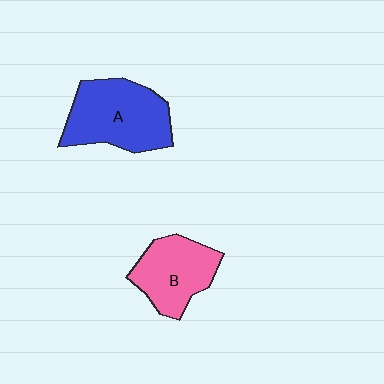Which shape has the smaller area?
Shape B (pink).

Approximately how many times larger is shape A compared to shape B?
Approximately 1.3 times.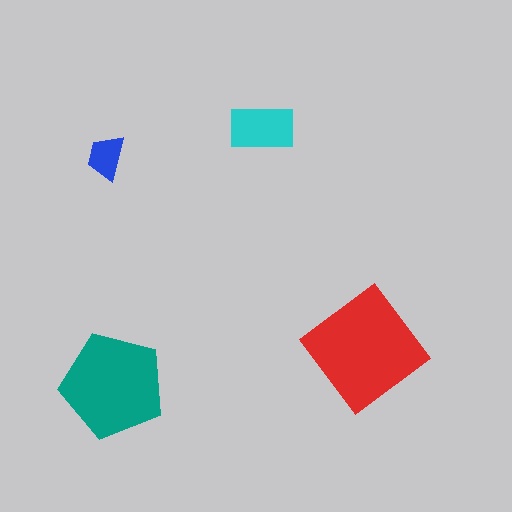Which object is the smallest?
The blue trapezoid.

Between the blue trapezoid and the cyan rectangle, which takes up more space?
The cyan rectangle.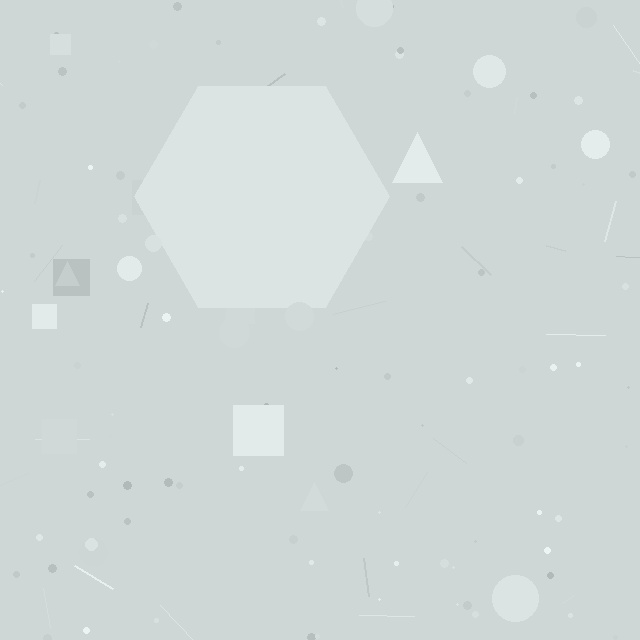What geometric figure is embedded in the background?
A hexagon is embedded in the background.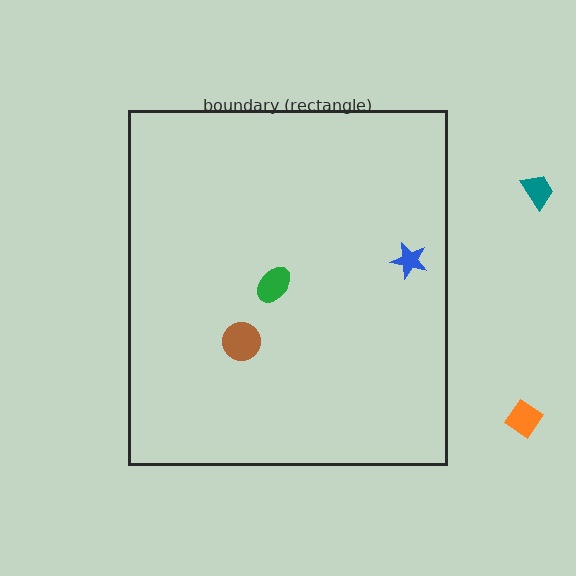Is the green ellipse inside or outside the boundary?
Inside.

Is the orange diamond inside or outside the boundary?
Outside.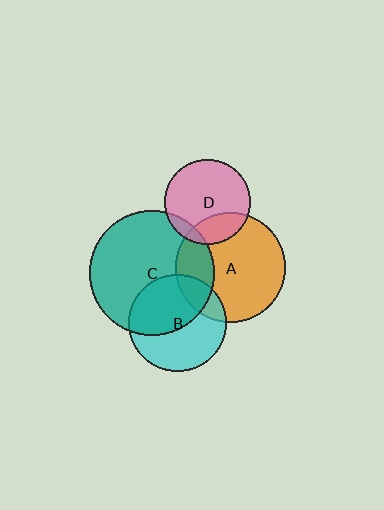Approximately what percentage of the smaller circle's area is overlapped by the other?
Approximately 10%.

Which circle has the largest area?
Circle C (teal).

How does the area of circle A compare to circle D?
Approximately 1.7 times.